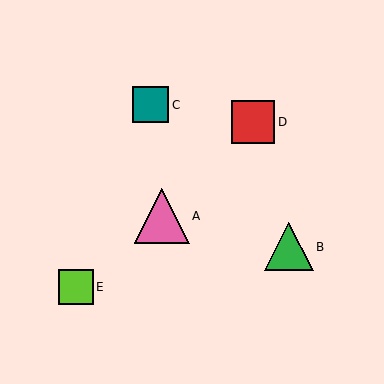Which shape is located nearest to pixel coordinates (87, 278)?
The lime square (labeled E) at (76, 287) is nearest to that location.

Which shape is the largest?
The pink triangle (labeled A) is the largest.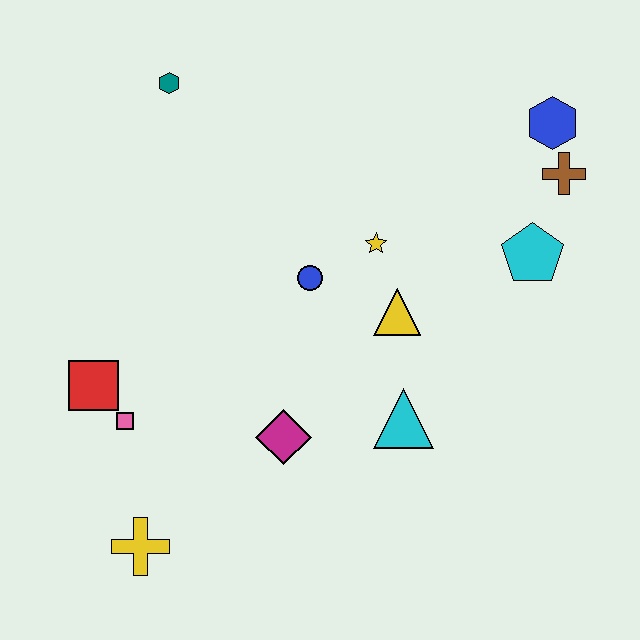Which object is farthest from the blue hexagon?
The yellow cross is farthest from the blue hexagon.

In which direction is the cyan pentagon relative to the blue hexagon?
The cyan pentagon is below the blue hexagon.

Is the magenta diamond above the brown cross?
No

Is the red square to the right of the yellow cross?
No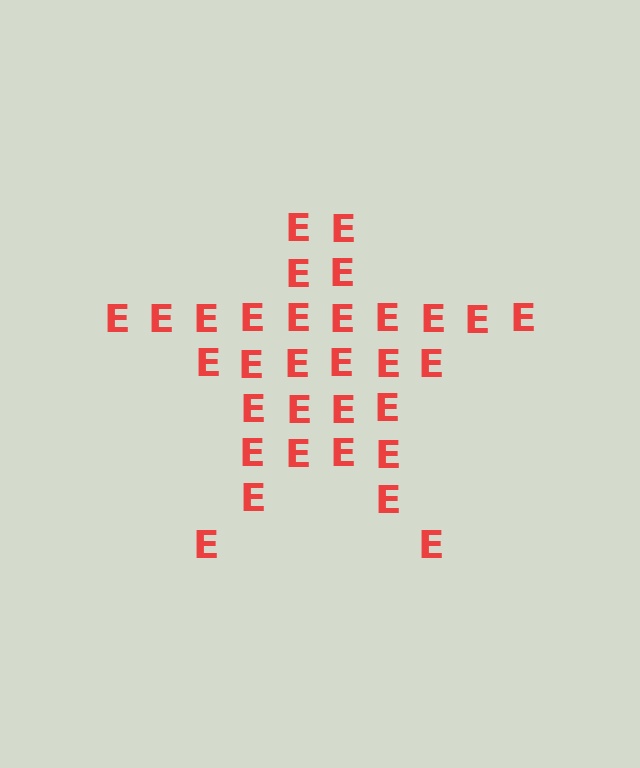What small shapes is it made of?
It is made of small letter E's.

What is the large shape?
The large shape is a star.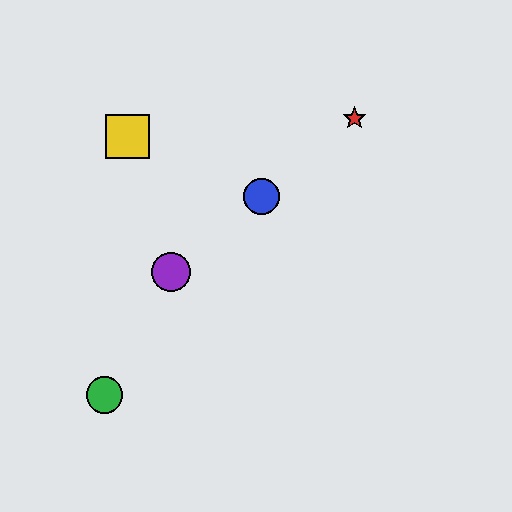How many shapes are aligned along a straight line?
3 shapes (the red star, the blue circle, the purple circle) are aligned along a straight line.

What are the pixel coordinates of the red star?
The red star is at (355, 118).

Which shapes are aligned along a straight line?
The red star, the blue circle, the purple circle are aligned along a straight line.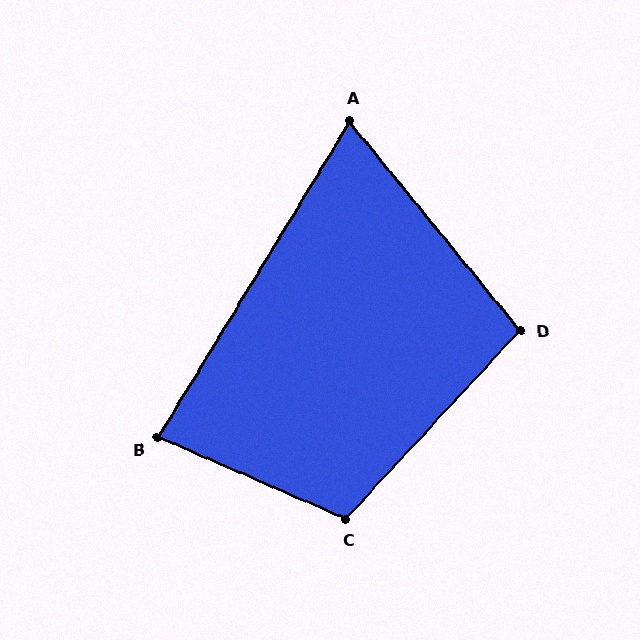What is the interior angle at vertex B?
Approximately 82 degrees (acute).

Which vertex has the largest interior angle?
C, at approximately 109 degrees.